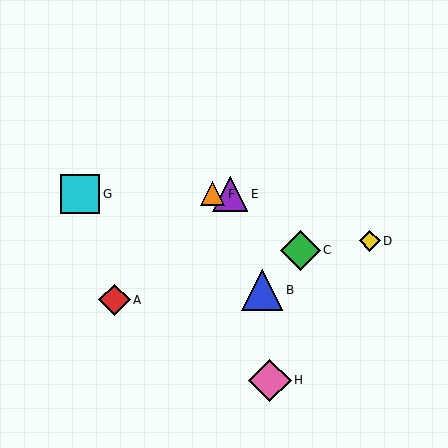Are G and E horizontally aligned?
Yes, both are at y≈194.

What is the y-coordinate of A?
Object A is at y≈300.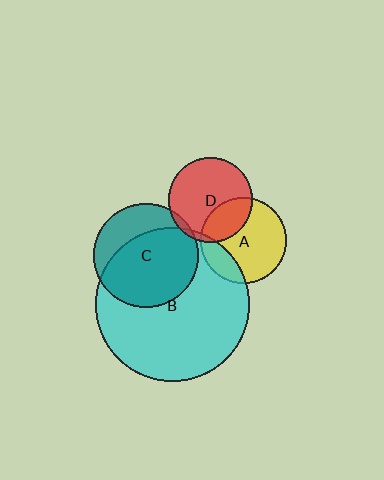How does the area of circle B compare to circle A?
Approximately 3.2 times.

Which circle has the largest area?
Circle B (cyan).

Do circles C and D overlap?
Yes.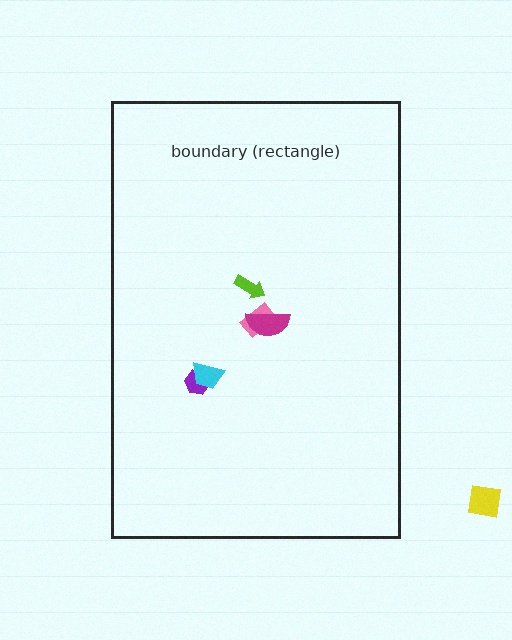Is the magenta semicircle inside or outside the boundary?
Inside.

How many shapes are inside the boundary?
5 inside, 1 outside.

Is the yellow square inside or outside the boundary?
Outside.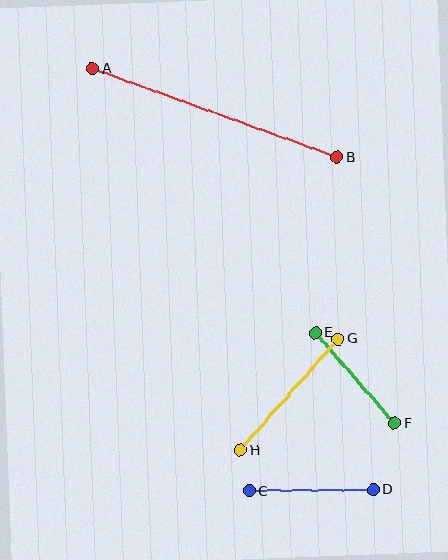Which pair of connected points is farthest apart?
Points A and B are farthest apart.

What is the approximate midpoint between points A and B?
The midpoint is at approximately (215, 113) pixels.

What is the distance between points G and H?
The distance is approximately 148 pixels.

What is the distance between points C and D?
The distance is approximately 124 pixels.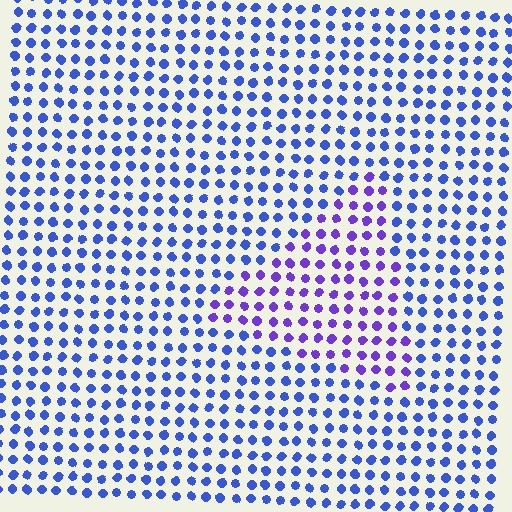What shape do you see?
I see a triangle.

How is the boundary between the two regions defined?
The boundary is defined purely by a slight shift in hue (about 35 degrees). Spacing, size, and orientation are identical on both sides.